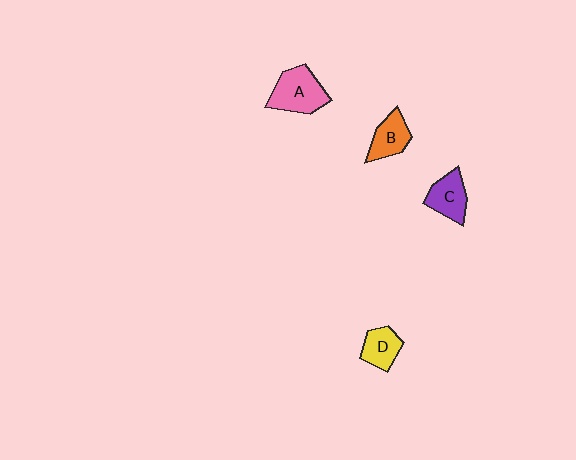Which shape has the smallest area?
Shape D (yellow).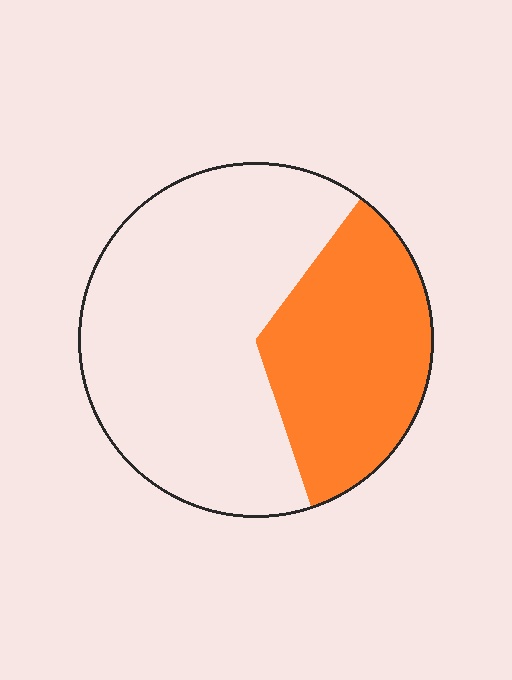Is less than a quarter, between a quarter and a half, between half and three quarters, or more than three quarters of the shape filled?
Between a quarter and a half.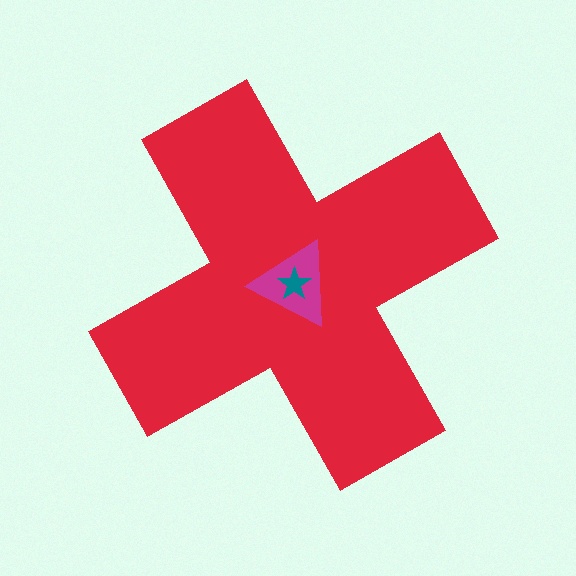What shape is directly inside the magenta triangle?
The teal star.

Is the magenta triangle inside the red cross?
Yes.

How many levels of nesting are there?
3.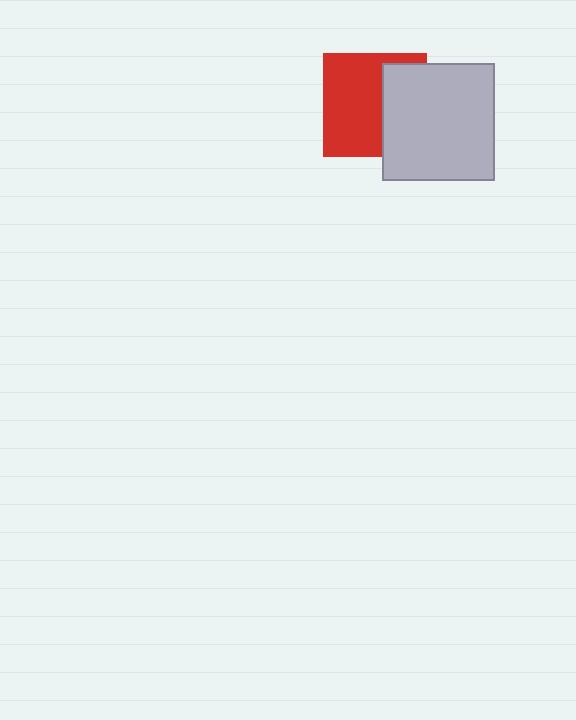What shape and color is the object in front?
The object in front is a light gray rectangle.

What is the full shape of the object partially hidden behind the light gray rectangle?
The partially hidden object is a red square.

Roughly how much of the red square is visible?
About half of it is visible (roughly 60%).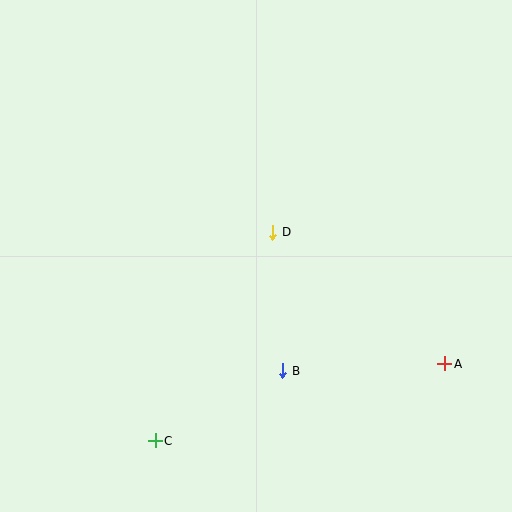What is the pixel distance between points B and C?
The distance between B and C is 146 pixels.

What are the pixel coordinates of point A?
Point A is at (445, 364).